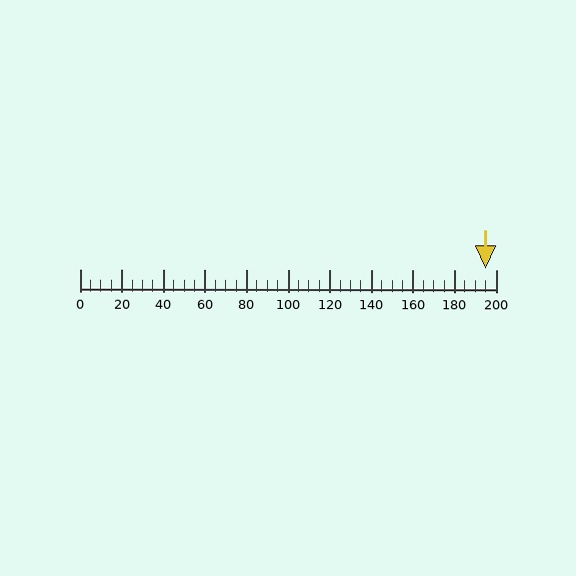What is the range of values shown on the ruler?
The ruler shows values from 0 to 200.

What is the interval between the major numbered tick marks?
The major tick marks are spaced 20 units apart.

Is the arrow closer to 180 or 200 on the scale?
The arrow is closer to 200.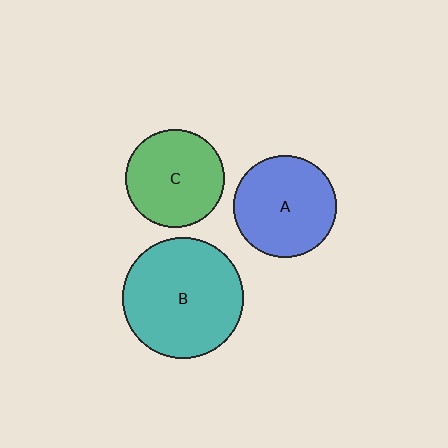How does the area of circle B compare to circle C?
Approximately 1.5 times.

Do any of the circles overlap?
No, none of the circles overlap.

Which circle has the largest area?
Circle B (teal).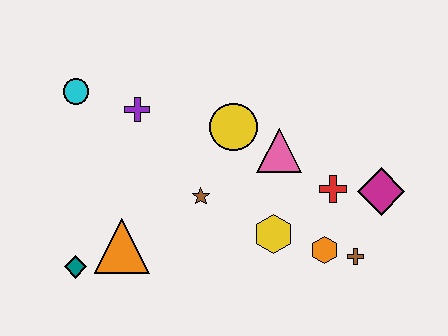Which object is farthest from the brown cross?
The cyan circle is farthest from the brown cross.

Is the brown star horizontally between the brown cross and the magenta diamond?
No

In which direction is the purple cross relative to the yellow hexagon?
The purple cross is to the left of the yellow hexagon.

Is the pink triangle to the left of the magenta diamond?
Yes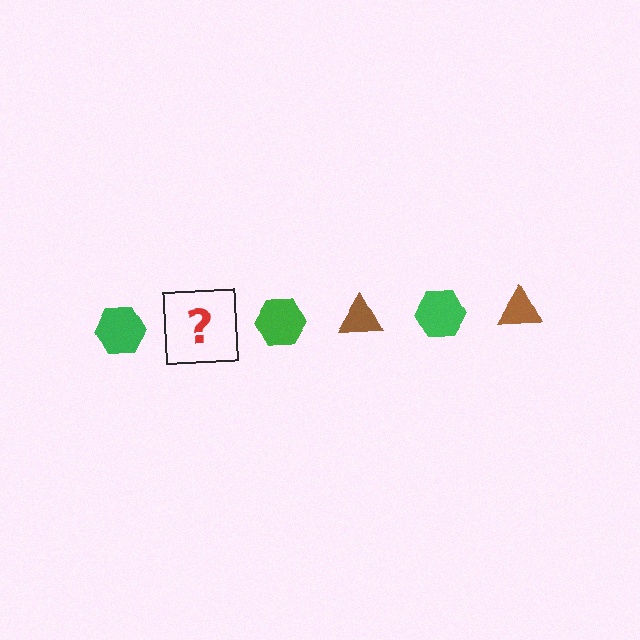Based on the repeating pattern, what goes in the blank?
The blank should be a brown triangle.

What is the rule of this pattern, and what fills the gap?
The rule is that the pattern alternates between green hexagon and brown triangle. The gap should be filled with a brown triangle.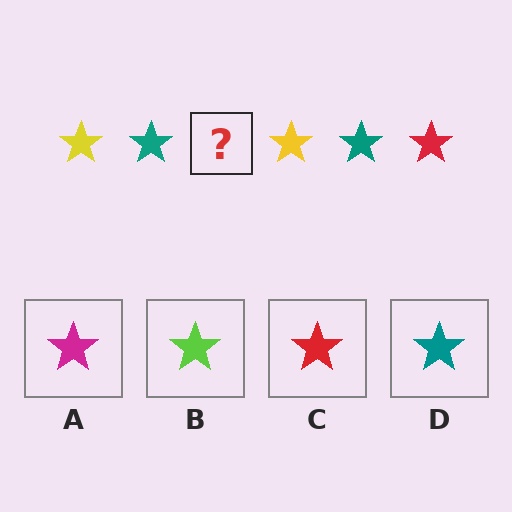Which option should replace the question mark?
Option C.